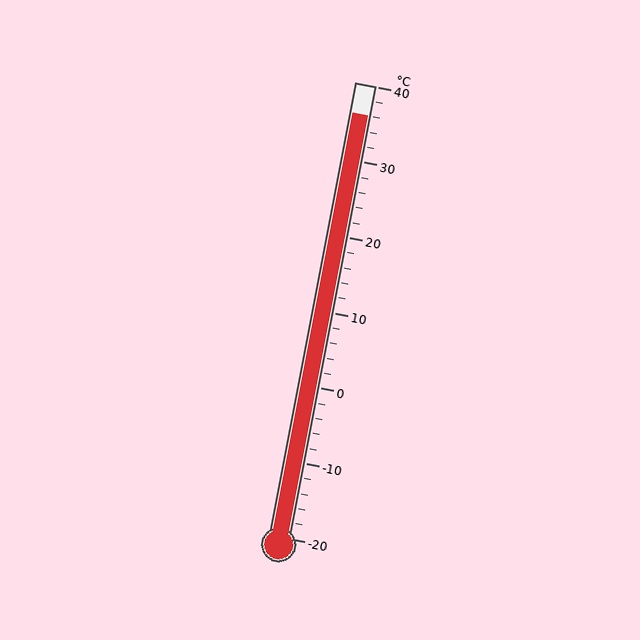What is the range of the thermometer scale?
The thermometer scale ranges from -20°C to 40°C.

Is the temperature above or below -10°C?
The temperature is above -10°C.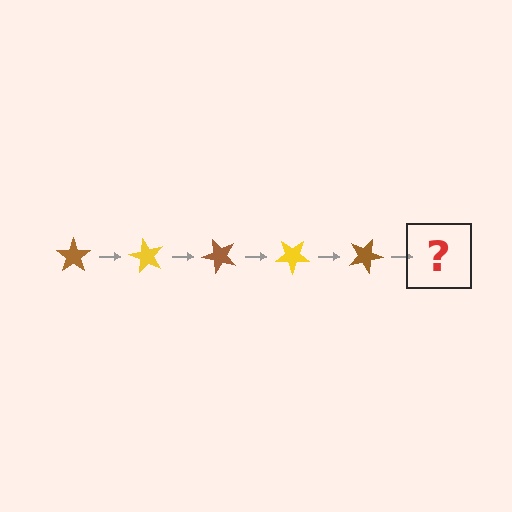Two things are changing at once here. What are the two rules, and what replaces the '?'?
The two rules are that it rotates 60 degrees each step and the color cycles through brown and yellow. The '?' should be a yellow star, rotated 300 degrees from the start.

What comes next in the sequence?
The next element should be a yellow star, rotated 300 degrees from the start.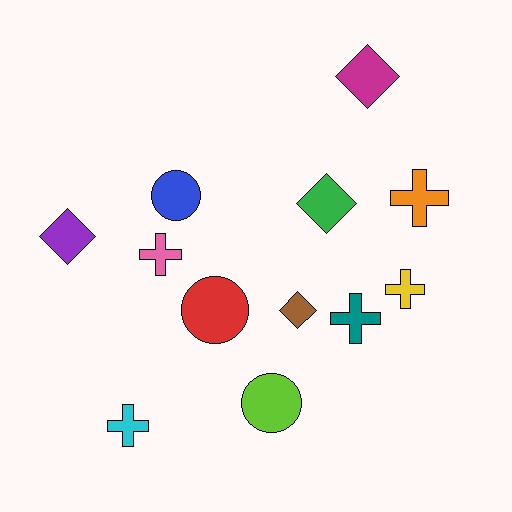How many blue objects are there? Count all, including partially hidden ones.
There is 1 blue object.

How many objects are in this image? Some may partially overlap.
There are 12 objects.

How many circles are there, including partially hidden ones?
There are 3 circles.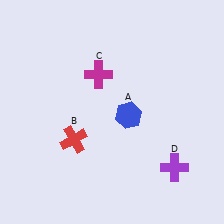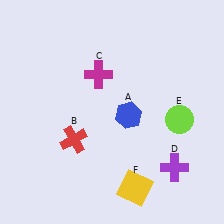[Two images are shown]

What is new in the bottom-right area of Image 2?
A lime circle (E) was added in the bottom-right area of Image 2.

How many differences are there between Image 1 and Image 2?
There are 2 differences between the two images.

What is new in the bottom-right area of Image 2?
A yellow square (F) was added in the bottom-right area of Image 2.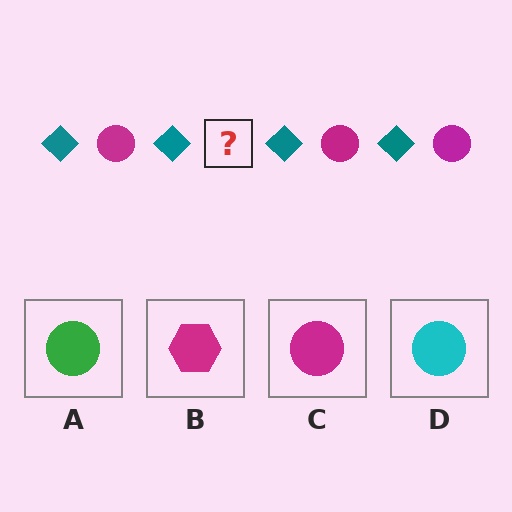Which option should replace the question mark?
Option C.